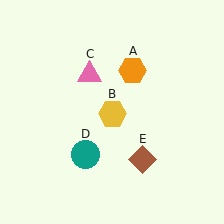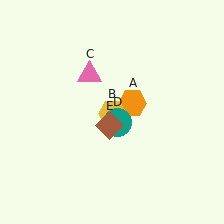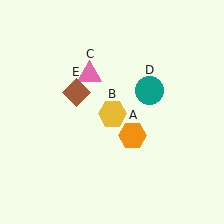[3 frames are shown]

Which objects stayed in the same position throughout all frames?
Yellow hexagon (object B) and pink triangle (object C) remained stationary.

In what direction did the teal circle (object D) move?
The teal circle (object D) moved up and to the right.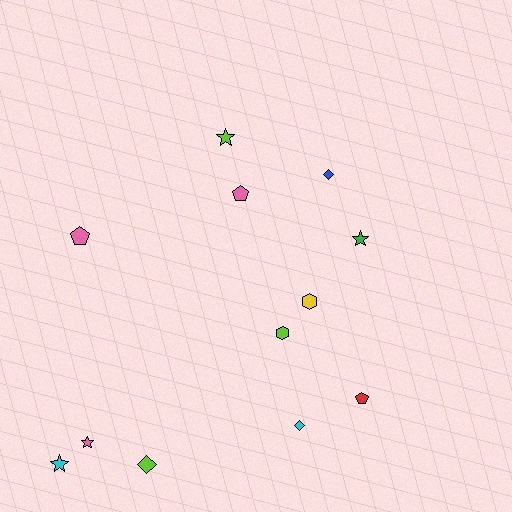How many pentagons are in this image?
There are 3 pentagons.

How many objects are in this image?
There are 12 objects.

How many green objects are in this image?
There is 1 green object.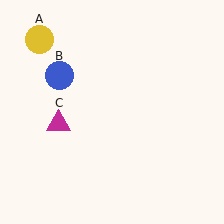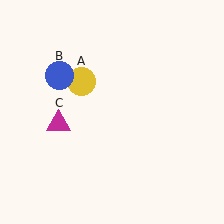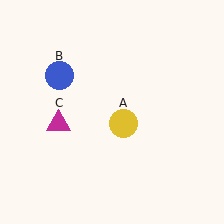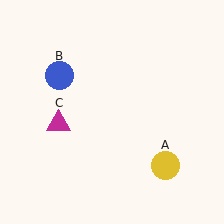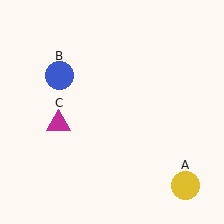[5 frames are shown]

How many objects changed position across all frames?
1 object changed position: yellow circle (object A).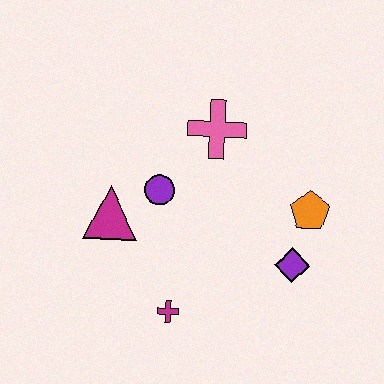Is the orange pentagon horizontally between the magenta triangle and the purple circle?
No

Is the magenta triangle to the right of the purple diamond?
No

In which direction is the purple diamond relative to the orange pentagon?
The purple diamond is below the orange pentagon.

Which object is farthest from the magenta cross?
The pink cross is farthest from the magenta cross.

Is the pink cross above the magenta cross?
Yes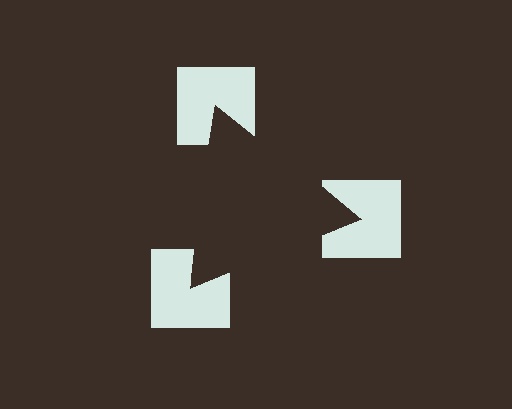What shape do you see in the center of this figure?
An illusory triangle — its edges are inferred from the aligned wedge cuts in the notched squares, not physically drawn.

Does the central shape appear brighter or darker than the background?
It typically appears slightly darker than the background, even though no actual brightness change is drawn.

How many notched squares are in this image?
There are 3 — one at each vertex of the illusory triangle.